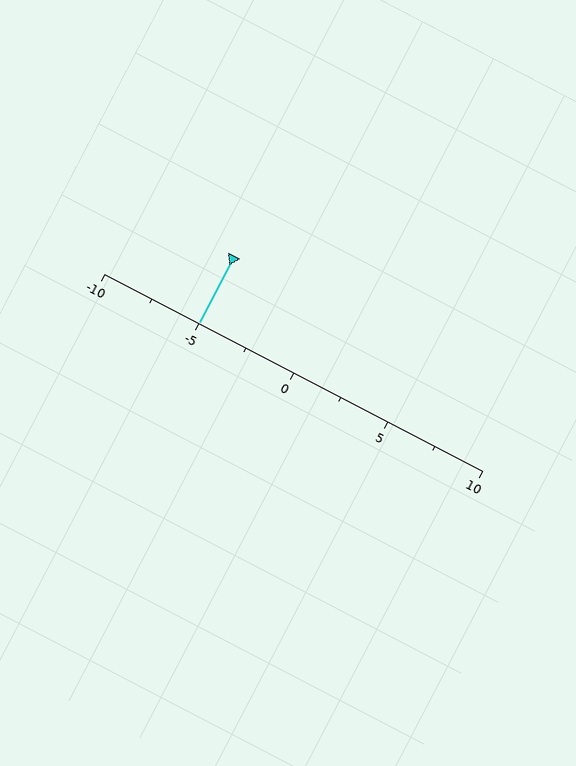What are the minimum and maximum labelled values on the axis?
The axis runs from -10 to 10.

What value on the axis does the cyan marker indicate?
The marker indicates approximately -5.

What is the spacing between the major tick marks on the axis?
The major ticks are spaced 5 apart.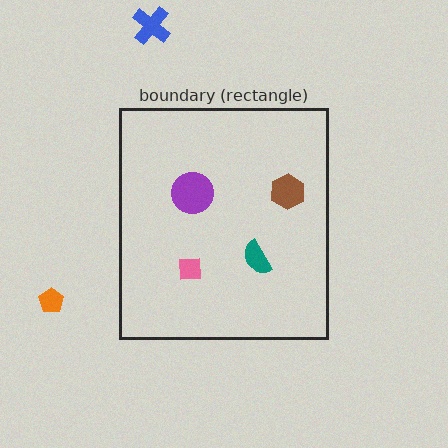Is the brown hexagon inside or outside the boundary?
Inside.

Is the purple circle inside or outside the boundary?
Inside.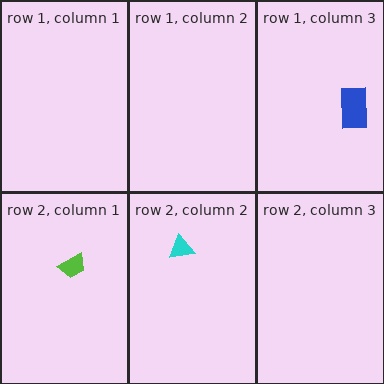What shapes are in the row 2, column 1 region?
The lime trapezoid.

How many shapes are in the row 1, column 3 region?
1.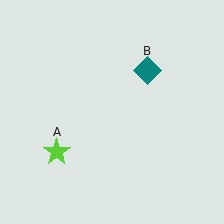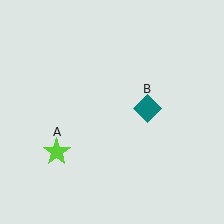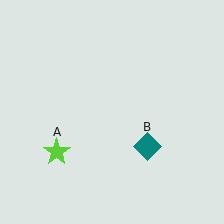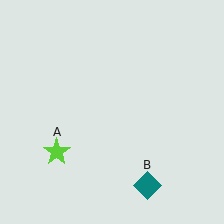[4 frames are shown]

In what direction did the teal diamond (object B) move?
The teal diamond (object B) moved down.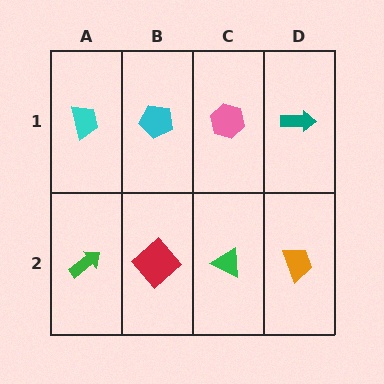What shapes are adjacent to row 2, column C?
A pink hexagon (row 1, column C), a red diamond (row 2, column B), an orange trapezoid (row 2, column D).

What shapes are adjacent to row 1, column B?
A red diamond (row 2, column B), a cyan trapezoid (row 1, column A), a pink hexagon (row 1, column C).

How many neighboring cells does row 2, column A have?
2.